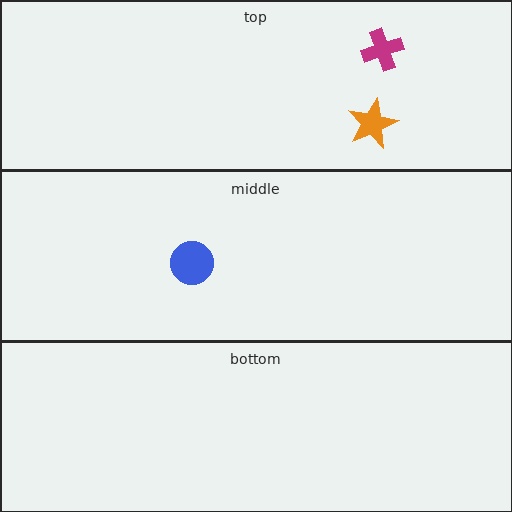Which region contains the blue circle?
The middle region.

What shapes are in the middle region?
The blue circle.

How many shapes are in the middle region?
1.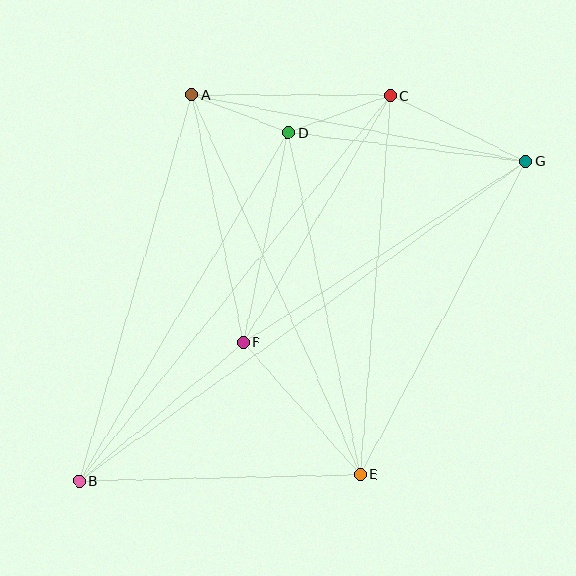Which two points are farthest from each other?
Points B and G are farthest from each other.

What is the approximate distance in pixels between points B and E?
The distance between B and E is approximately 281 pixels.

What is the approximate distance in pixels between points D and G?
The distance between D and G is approximately 239 pixels.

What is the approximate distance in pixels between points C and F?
The distance between C and F is approximately 287 pixels.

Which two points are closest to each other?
Points A and D are closest to each other.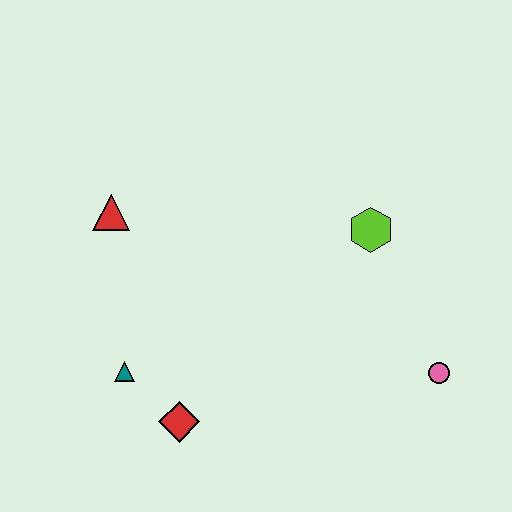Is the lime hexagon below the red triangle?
Yes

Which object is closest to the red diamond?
The teal triangle is closest to the red diamond.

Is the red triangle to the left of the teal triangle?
Yes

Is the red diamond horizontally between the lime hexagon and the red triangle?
Yes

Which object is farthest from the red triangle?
The pink circle is farthest from the red triangle.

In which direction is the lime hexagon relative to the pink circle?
The lime hexagon is above the pink circle.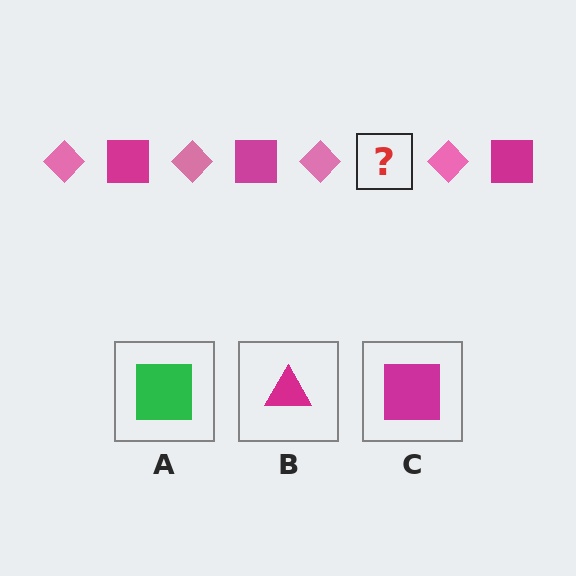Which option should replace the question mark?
Option C.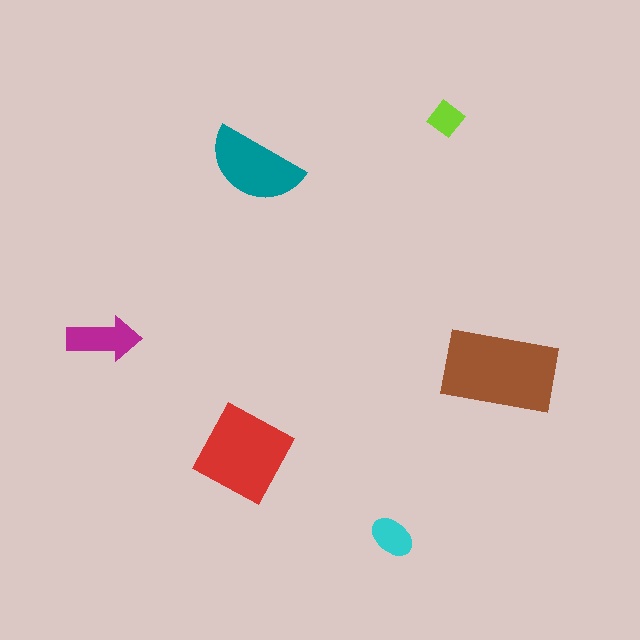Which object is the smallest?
The lime diamond.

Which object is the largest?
The brown rectangle.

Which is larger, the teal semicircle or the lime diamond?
The teal semicircle.